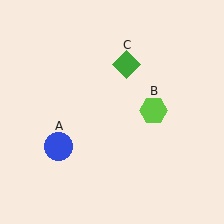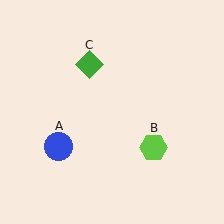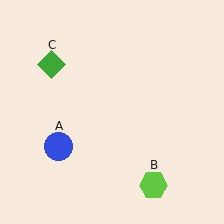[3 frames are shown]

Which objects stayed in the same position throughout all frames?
Blue circle (object A) remained stationary.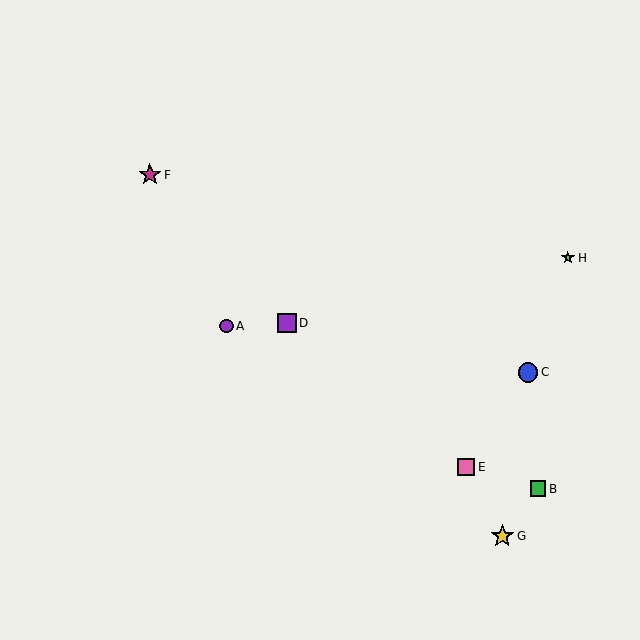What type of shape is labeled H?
Shape H is a lime star.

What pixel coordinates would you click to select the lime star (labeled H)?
Click at (568, 258) to select the lime star H.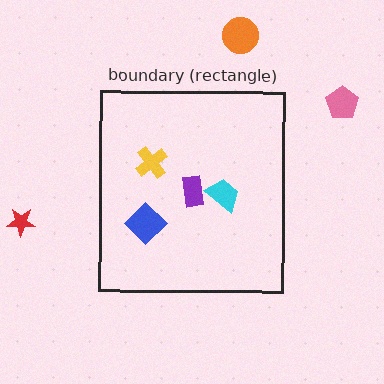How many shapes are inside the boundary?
4 inside, 3 outside.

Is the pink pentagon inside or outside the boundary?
Outside.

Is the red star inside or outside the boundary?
Outside.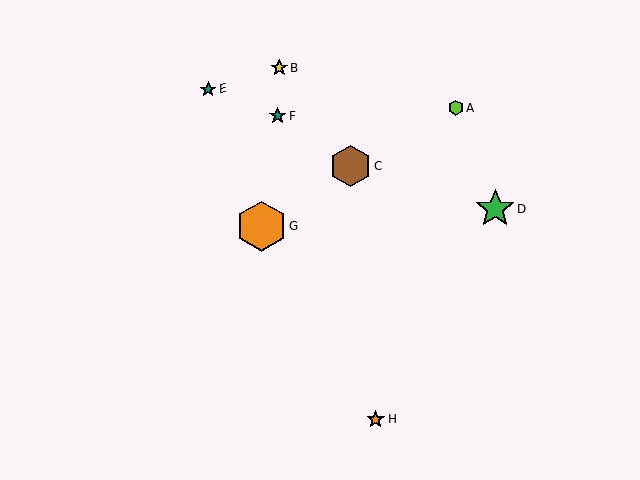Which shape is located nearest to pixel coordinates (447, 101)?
The lime hexagon (labeled A) at (456, 108) is nearest to that location.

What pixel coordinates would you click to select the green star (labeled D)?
Click at (495, 209) to select the green star D.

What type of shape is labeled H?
Shape H is an orange star.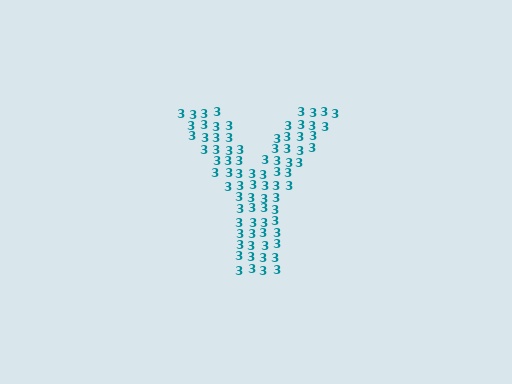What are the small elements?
The small elements are digit 3's.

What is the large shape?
The large shape is the letter Y.